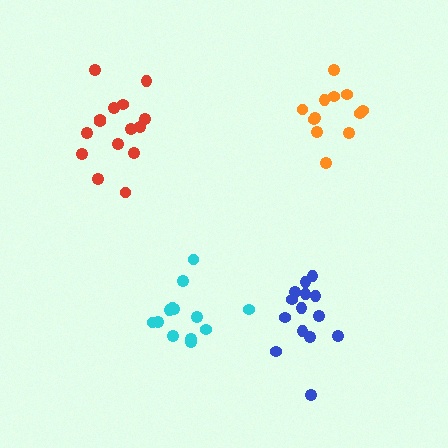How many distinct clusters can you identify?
There are 4 distinct clusters.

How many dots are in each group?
Group 1: 13 dots, Group 2: 12 dots, Group 3: 15 dots, Group 4: 14 dots (54 total).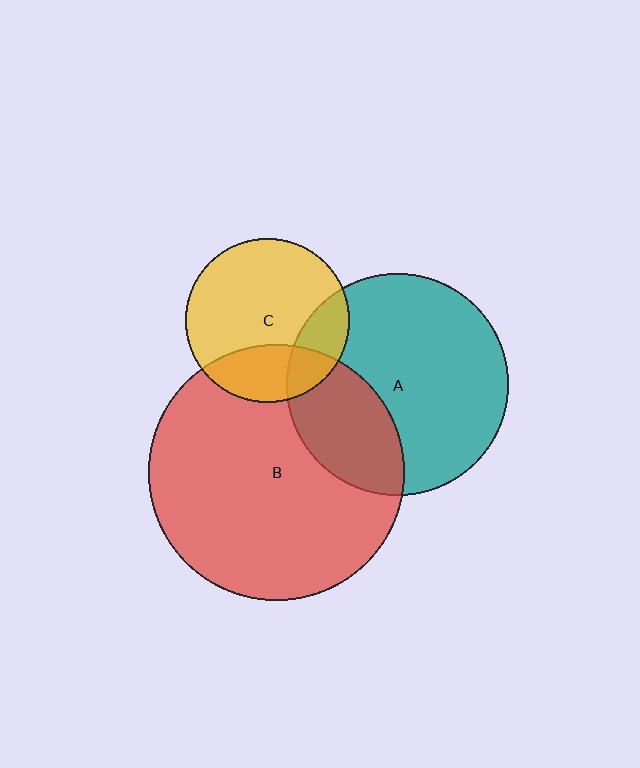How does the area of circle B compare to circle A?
Approximately 1.3 times.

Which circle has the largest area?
Circle B (red).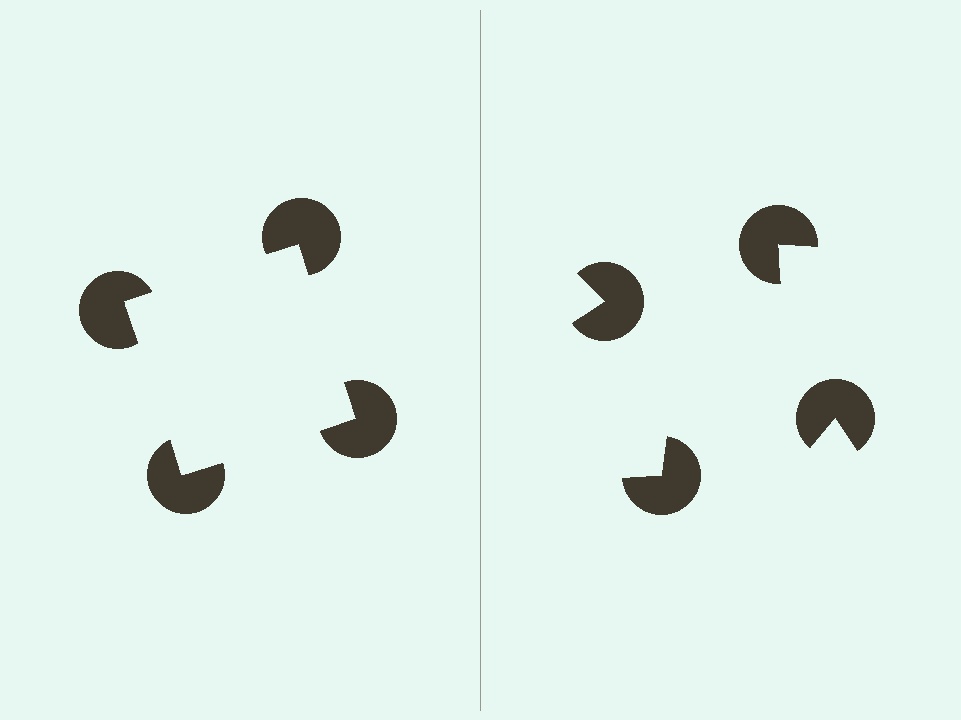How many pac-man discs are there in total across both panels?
8 — 4 on each side.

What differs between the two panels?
The pac-man discs are positioned identically on both sides; only the wedge orientations differ. On the left they align to a square; on the right they are misaligned.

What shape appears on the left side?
An illusory square.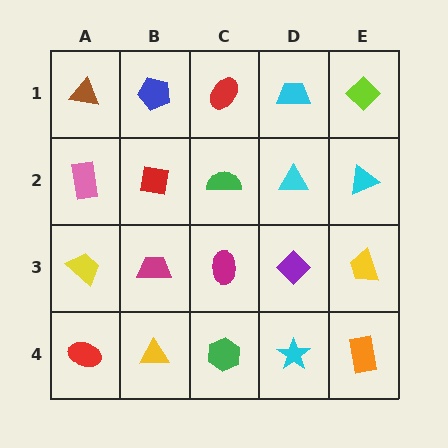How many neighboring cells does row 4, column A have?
2.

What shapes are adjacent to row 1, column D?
A cyan triangle (row 2, column D), a red ellipse (row 1, column C), a lime diamond (row 1, column E).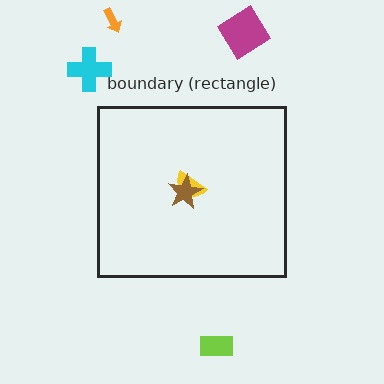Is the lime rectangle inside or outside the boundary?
Outside.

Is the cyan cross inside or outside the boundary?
Outside.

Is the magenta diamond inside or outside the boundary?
Outside.